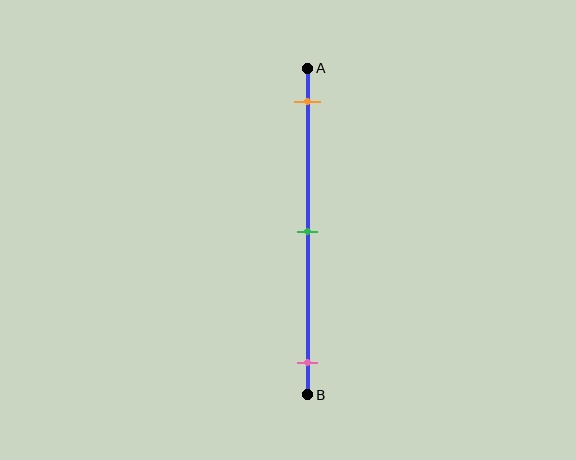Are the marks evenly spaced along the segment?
Yes, the marks are approximately evenly spaced.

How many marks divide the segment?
There are 3 marks dividing the segment.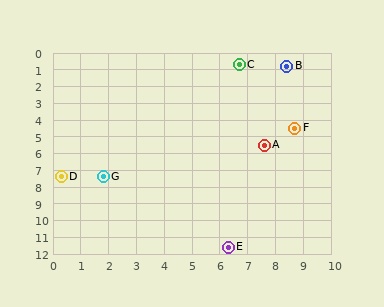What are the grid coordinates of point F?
Point F is at approximately (8.7, 4.5).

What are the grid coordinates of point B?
Point B is at approximately (8.4, 0.8).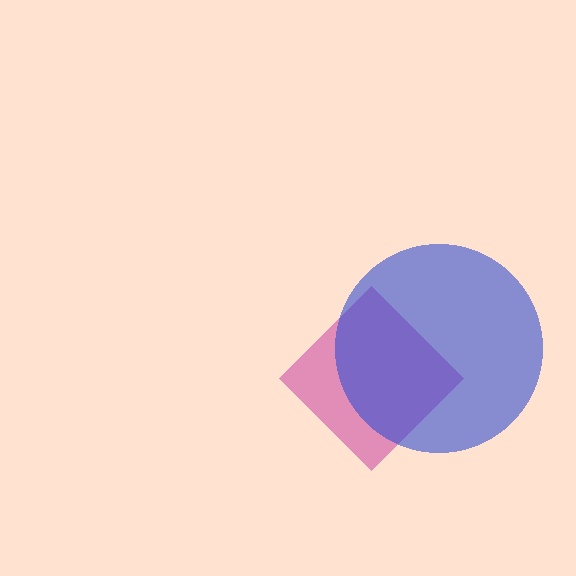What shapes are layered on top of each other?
The layered shapes are: a magenta diamond, a blue circle.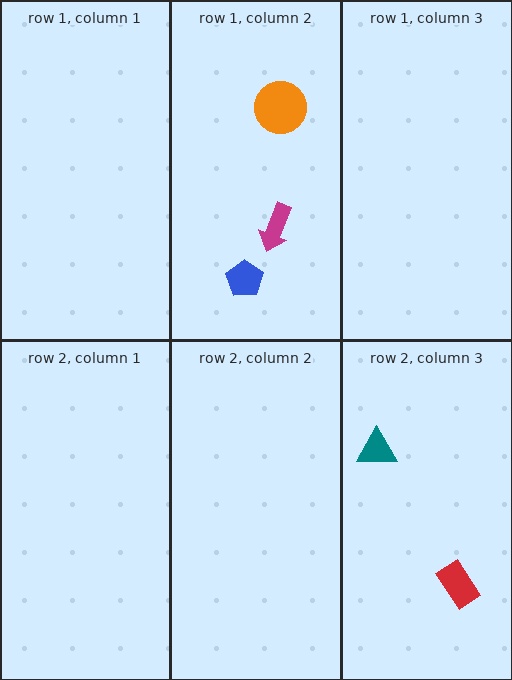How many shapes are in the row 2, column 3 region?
2.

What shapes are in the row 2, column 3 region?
The teal triangle, the red rectangle.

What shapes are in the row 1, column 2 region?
The orange circle, the magenta arrow, the blue pentagon.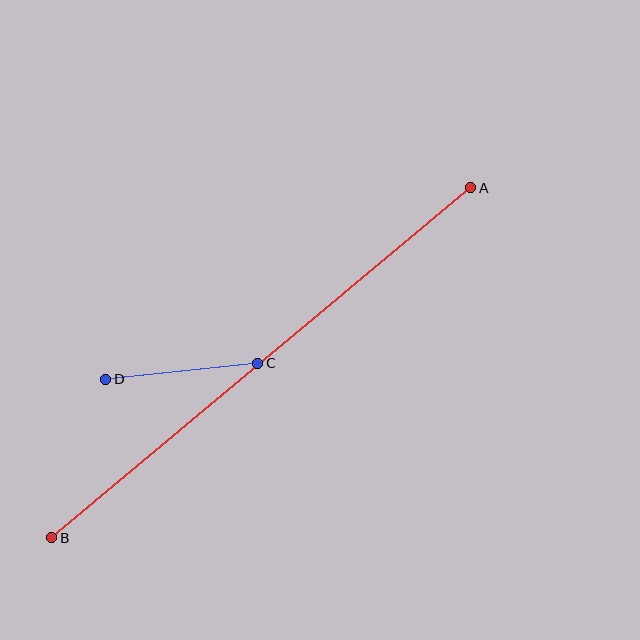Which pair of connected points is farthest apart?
Points A and B are farthest apart.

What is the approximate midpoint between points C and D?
The midpoint is at approximately (182, 371) pixels.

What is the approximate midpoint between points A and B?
The midpoint is at approximately (261, 363) pixels.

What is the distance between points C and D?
The distance is approximately 153 pixels.